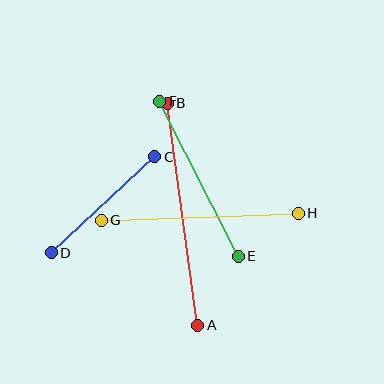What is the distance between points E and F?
The distance is approximately 174 pixels.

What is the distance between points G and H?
The distance is approximately 197 pixels.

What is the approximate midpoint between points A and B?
The midpoint is at approximately (183, 214) pixels.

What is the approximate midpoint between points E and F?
The midpoint is at approximately (199, 179) pixels.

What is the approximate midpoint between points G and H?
The midpoint is at approximately (200, 217) pixels.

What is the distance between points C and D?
The distance is approximately 141 pixels.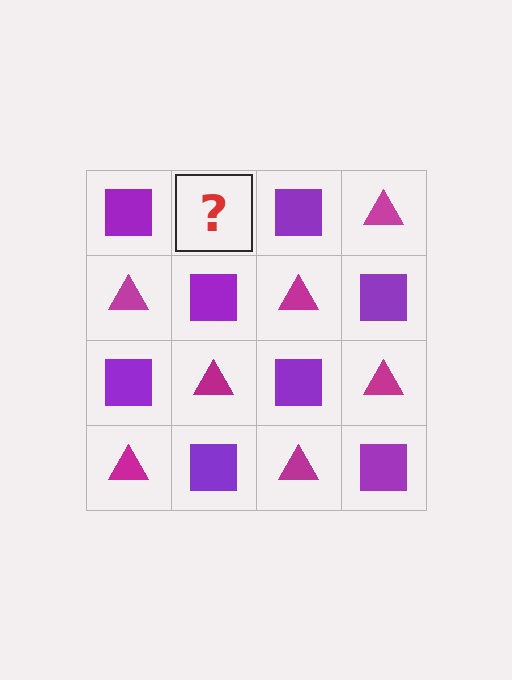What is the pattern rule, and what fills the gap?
The rule is that it alternates purple square and magenta triangle in a checkerboard pattern. The gap should be filled with a magenta triangle.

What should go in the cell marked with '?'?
The missing cell should contain a magenta triangle.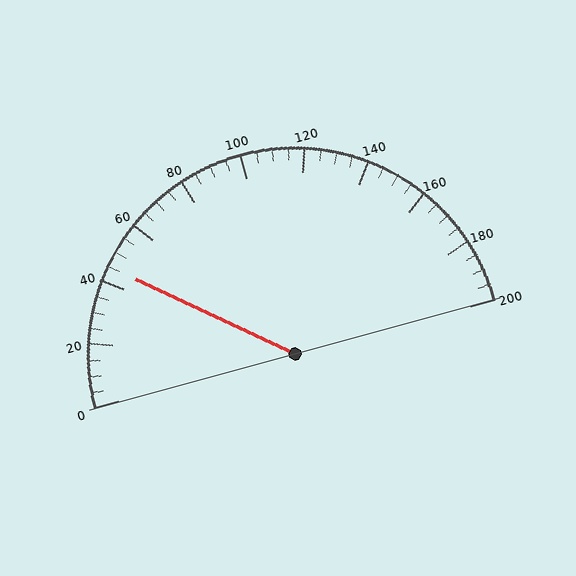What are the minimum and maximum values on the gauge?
The gauge ranges from 0 to 200.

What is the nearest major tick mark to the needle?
The nearest major tick mark is 40.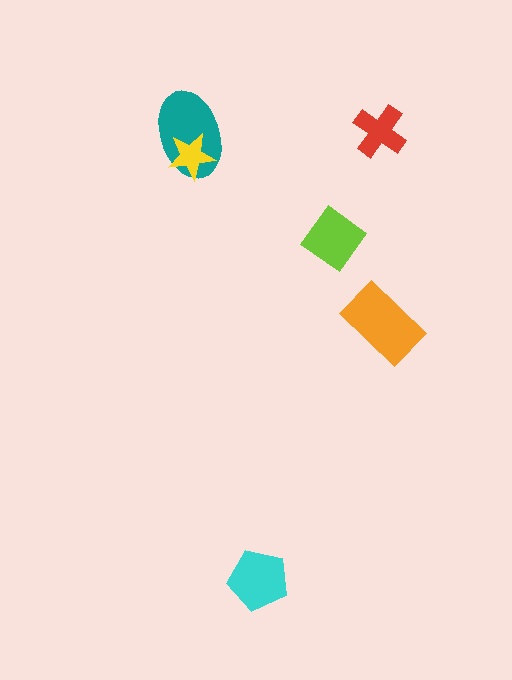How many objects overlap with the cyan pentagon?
0 objects overlap with the cyan pentagon.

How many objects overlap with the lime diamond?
0 objects overlap with the lime diamond.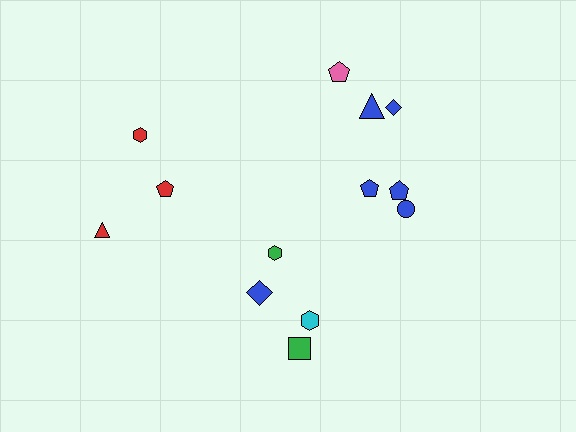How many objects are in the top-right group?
There are 6 objects.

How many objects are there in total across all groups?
There are 13 objects.